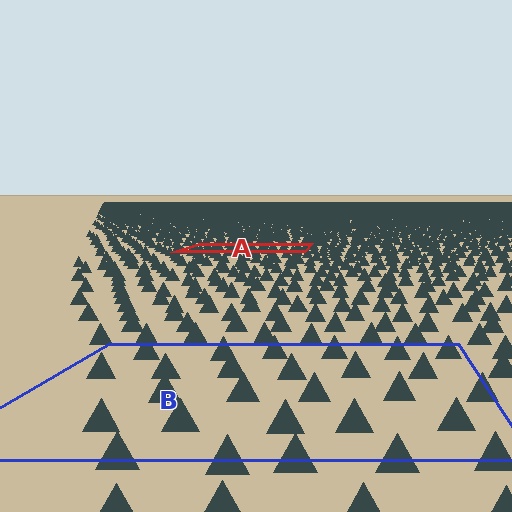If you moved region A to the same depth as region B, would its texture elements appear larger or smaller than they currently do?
They would appear larger. At a closer depth, the same texture elements are projected at a bigger on-screen size.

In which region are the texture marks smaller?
The texture marks are smaller in region A, because it is farther away.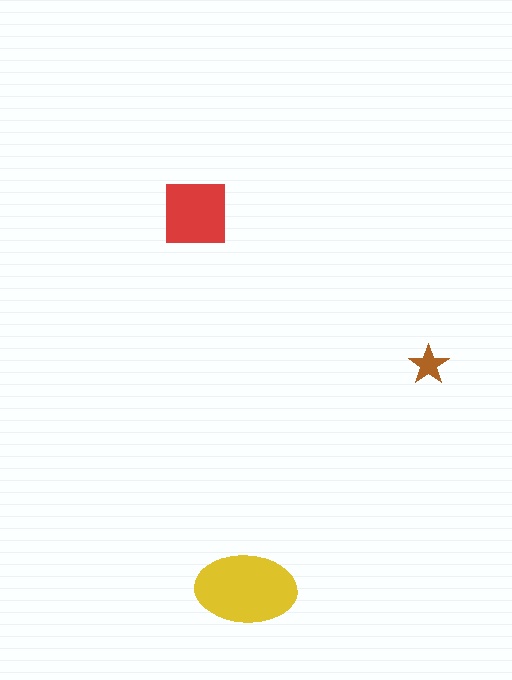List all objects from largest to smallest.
The yellow ellipse, the red square, the brown star.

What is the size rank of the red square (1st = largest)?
2nd.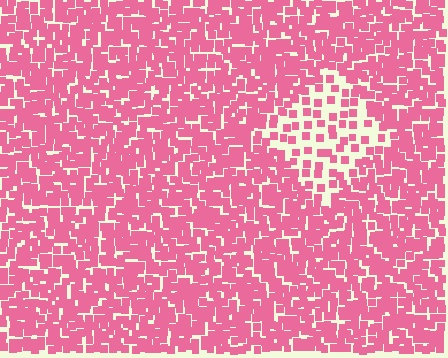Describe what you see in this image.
The image contains small pink elements arranged at two different densities. A diamond-shaped region is visible where the elements are less densely packed than the surrounding area.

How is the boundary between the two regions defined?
The boundary is defined by a change in element density (approximately 2.5x ratio). All elements are the same color, size, and shape.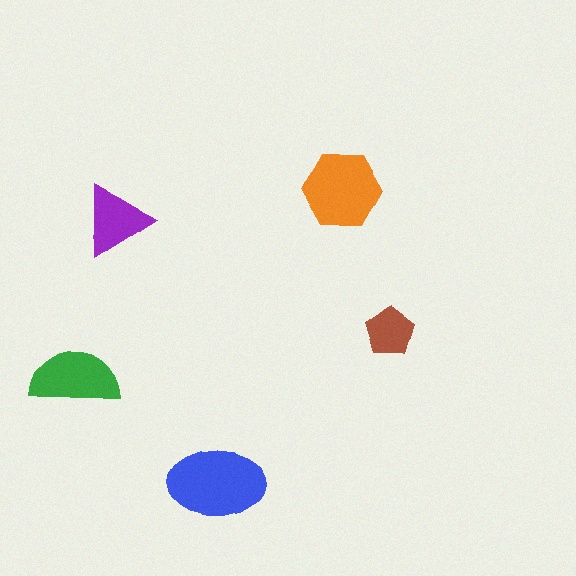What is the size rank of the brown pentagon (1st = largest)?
5th.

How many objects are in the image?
There are 5 objects in the image.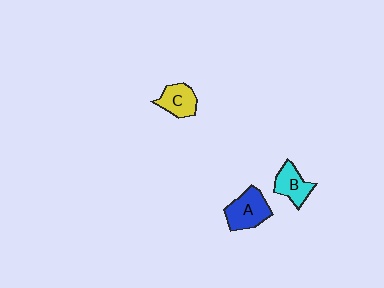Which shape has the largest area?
Shape A (blue).